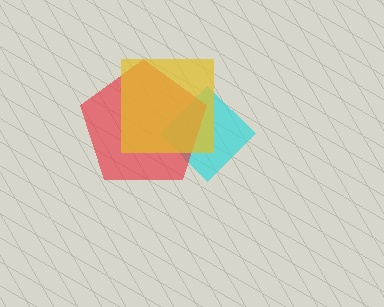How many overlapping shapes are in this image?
There are 3 overlapping shapes in the image.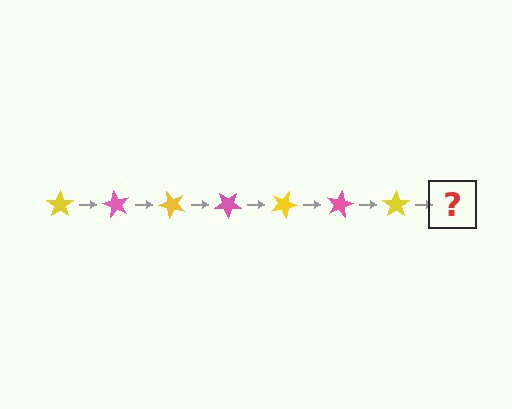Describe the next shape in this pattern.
It should be a pink star, rotated 420 degrees from the start.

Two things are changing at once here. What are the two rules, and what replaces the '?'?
The two rules are that it rotates 60 degrees each step and the color cycles through yellow and pink. The '?' should be a pink star, rotated 420 degrees from the start.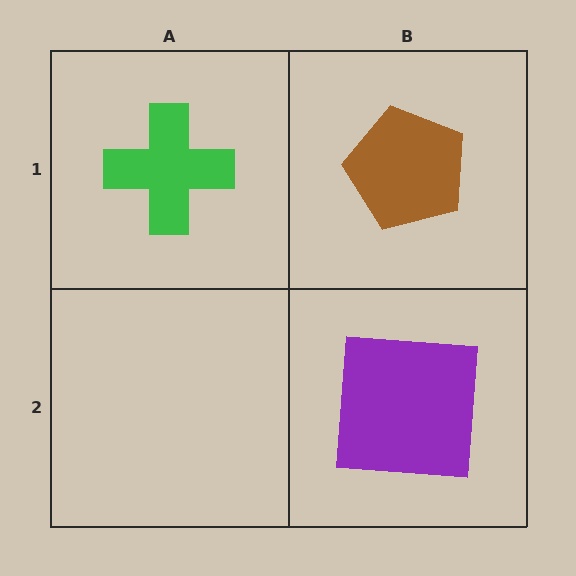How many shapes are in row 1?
2 shapes.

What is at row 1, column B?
A brown pentagon.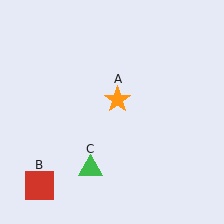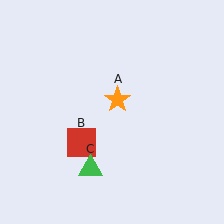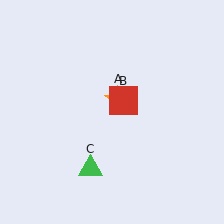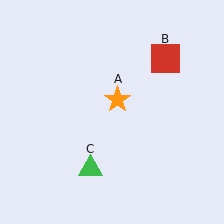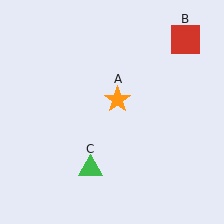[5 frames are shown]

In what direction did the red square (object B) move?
The red square (object B) moved up and to the right.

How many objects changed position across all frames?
1 object changed position: red square (object B).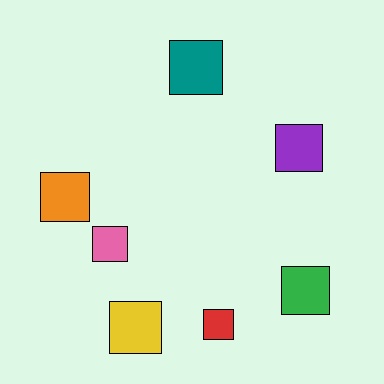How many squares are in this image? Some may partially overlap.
There are 7 squares.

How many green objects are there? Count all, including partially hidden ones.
There is 1 green object.